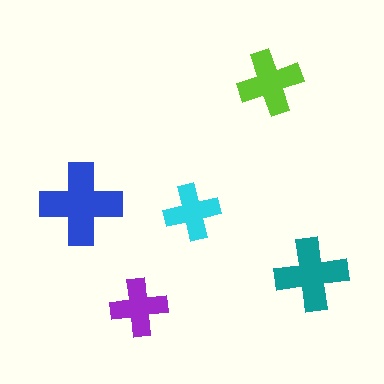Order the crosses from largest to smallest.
the blue one, the teal one, the lime one, the purple one, the cyan one.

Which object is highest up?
The lime cross is topmost.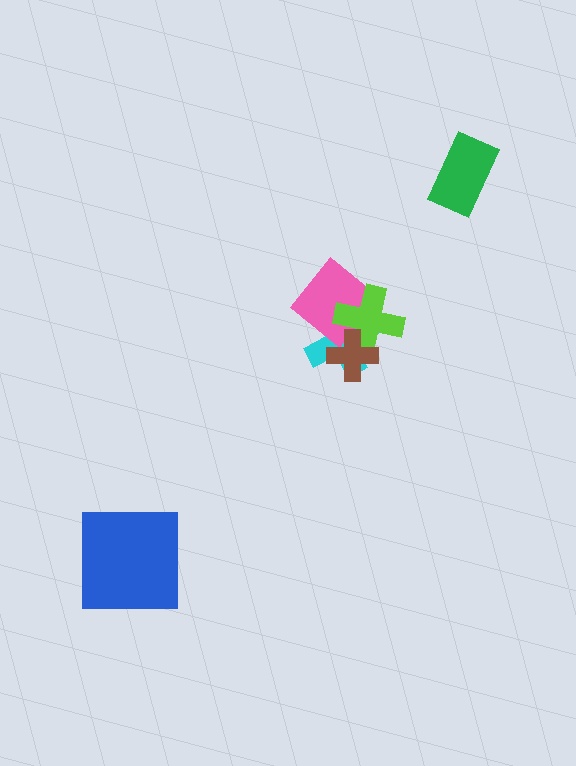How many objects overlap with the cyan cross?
3 objects overlap with the cyan cross.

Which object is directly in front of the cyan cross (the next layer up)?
The pink diamond is directly in front of the cyan cross.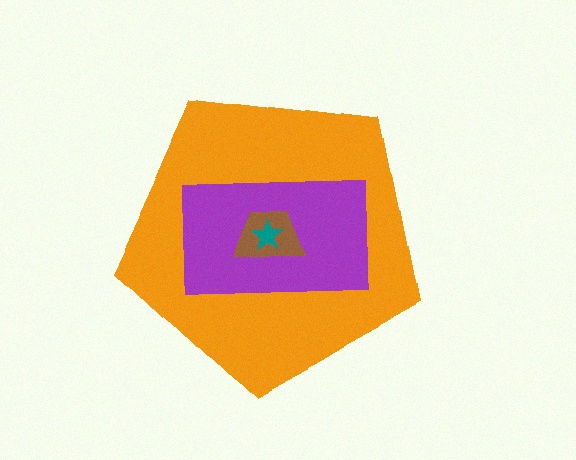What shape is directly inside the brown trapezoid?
The teal star.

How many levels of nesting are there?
4.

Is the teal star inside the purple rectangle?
Yes.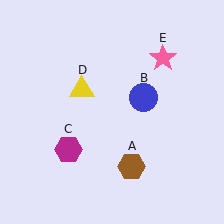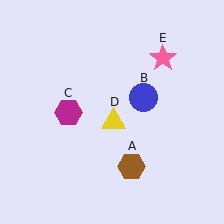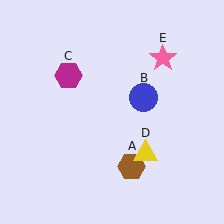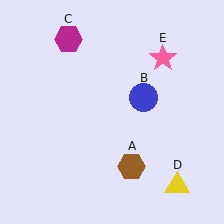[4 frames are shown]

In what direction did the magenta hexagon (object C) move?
The magenta hexagon (object C) moved up.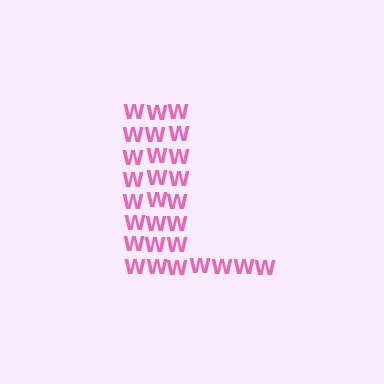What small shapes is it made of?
It is made of small letter W's.